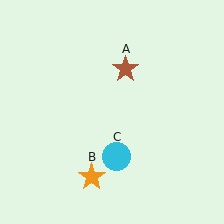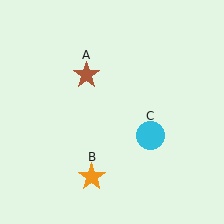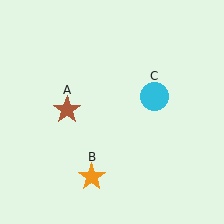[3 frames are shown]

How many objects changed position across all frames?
2 objects changed position: brown star (object A), cyan circle (object C).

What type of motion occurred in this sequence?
The brown star (object A), cyan circle (object C) rotated counterclockwise around the center of the scene.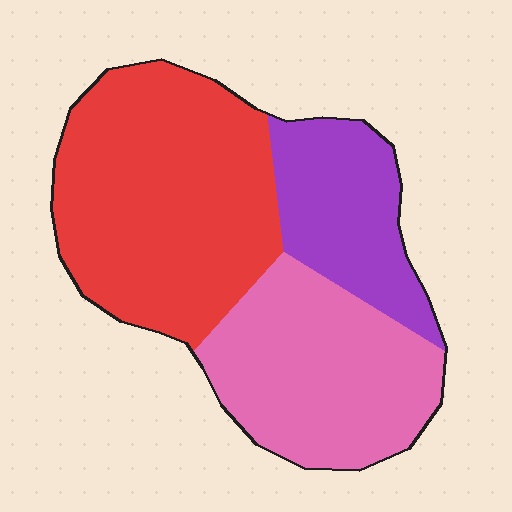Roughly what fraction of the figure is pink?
Pink covers about 35% of the figure.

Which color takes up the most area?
Red, at roughly 45%.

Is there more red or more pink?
Red.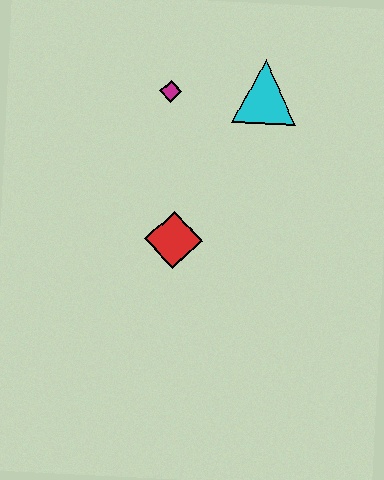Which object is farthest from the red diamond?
The cyan triangle is farthest from the red diamond.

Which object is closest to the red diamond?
The magenta diamond is closest to the red diamond.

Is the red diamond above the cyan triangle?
No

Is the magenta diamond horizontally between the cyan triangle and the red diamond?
No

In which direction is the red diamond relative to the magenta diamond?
The red diamond is below the magenta diamond.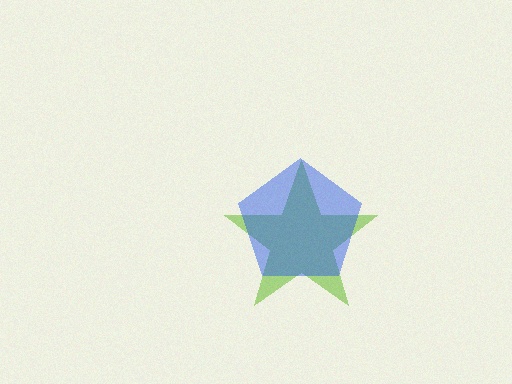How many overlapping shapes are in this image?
There are 2 overlapping shapes in the image.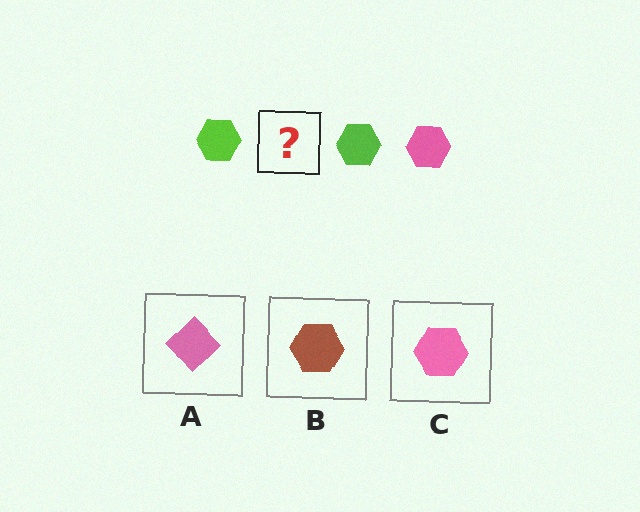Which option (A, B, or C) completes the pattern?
C.